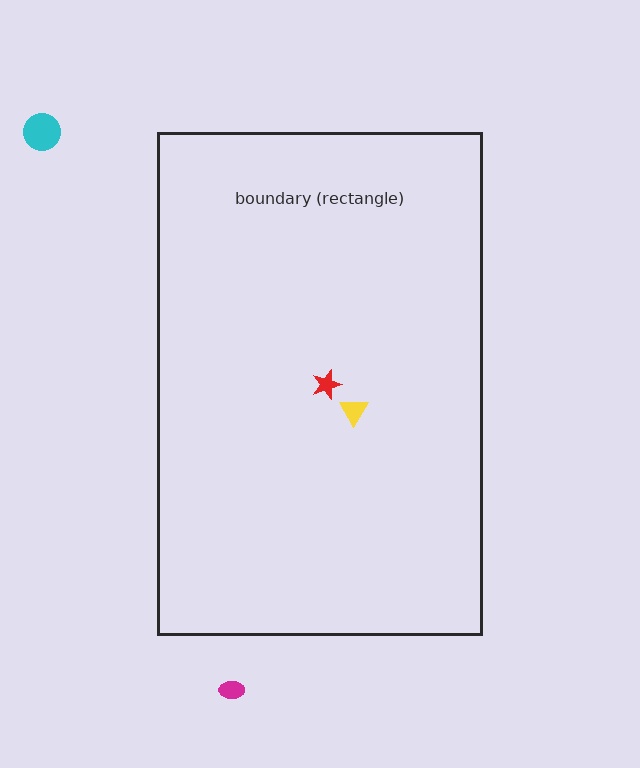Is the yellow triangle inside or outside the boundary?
Inside.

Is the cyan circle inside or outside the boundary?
Outside.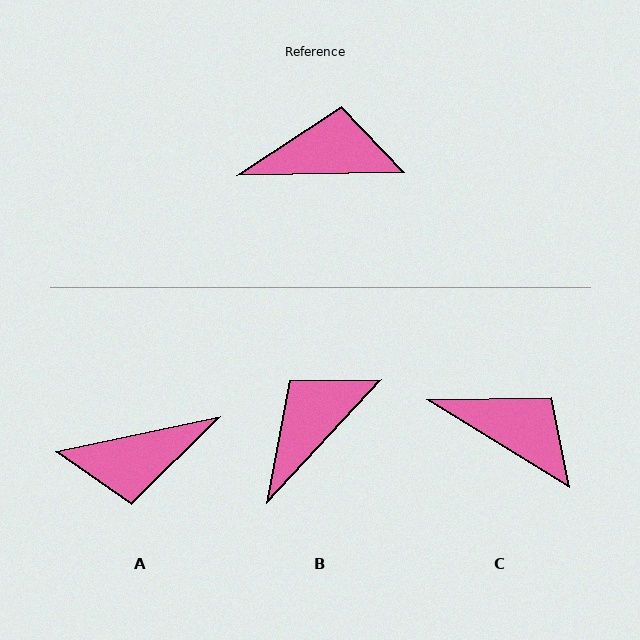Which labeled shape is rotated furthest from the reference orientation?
A, about 169 degrees away.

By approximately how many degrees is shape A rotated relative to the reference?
Approximately 169 degrees clockwise.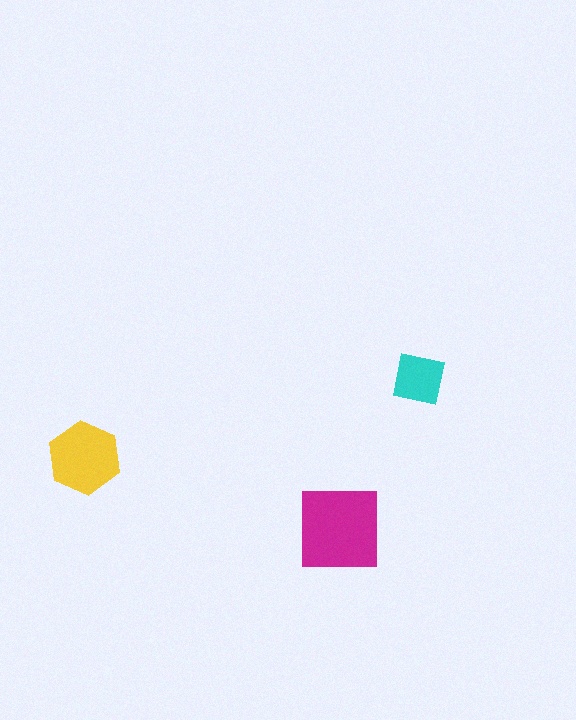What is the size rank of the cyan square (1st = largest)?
3rd.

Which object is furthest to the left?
The yellow hexagon is leftmost.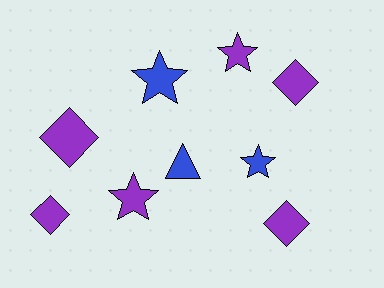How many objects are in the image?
There are 9 objects.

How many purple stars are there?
There are 2 purple stars.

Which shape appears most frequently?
Diamond, with 4 objects.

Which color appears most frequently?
Purple, with 6 objects.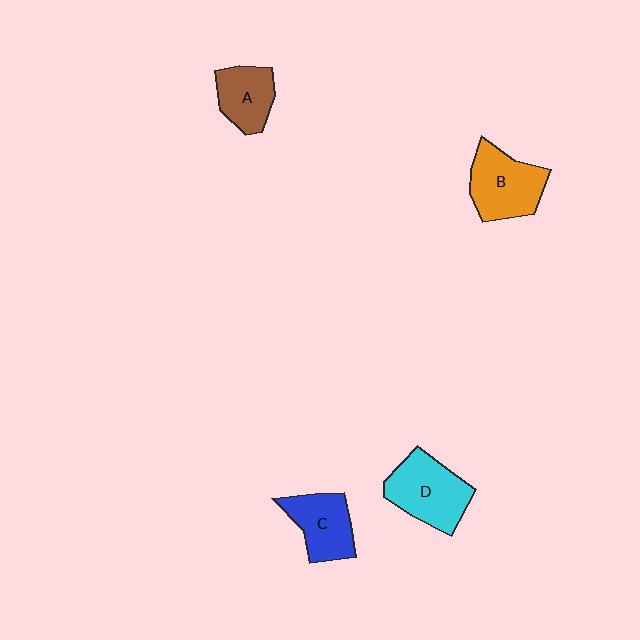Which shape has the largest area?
Shape D (cyan).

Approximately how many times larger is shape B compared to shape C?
Approximately 1.2 times.